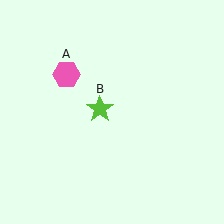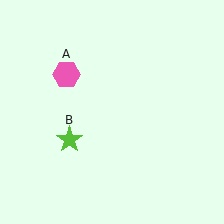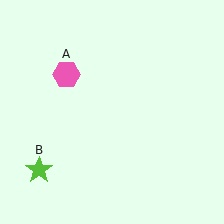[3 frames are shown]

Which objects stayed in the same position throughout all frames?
Pink hexagon (object A) remained stationary.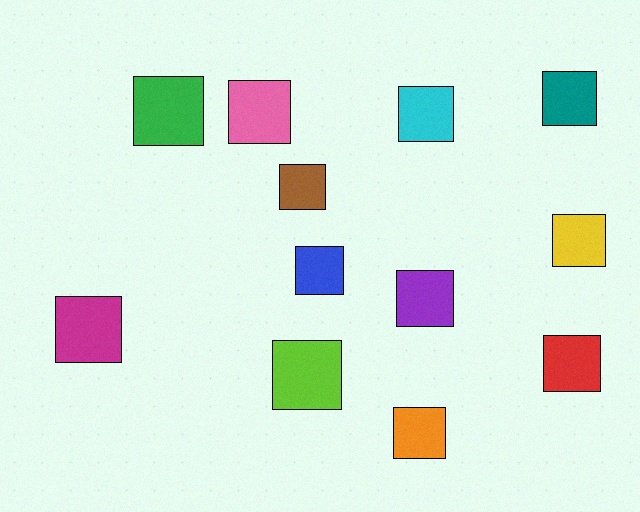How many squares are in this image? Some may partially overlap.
There are 12 squares.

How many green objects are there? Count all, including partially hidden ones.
There is 1 green object.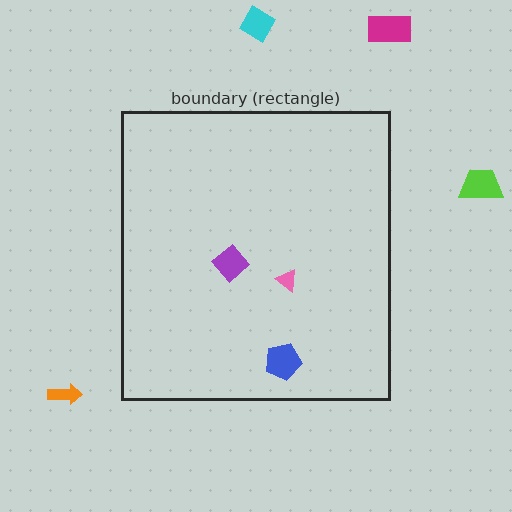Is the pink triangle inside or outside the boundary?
Inside.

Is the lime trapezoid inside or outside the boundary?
Outside.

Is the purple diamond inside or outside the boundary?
Inside.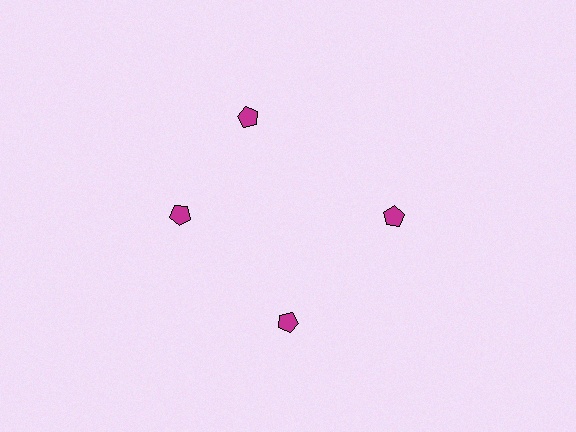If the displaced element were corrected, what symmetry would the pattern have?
It would have 4-fold rotational symmetry — the pattern would map onto itself every 90 degrees.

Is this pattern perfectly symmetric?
No. The 4 magenta pentagons are arranged in a ring, but one element near the 12 o'clock position is rotated out of alignment along the ring, breaking the 4-fold rotational symmetry.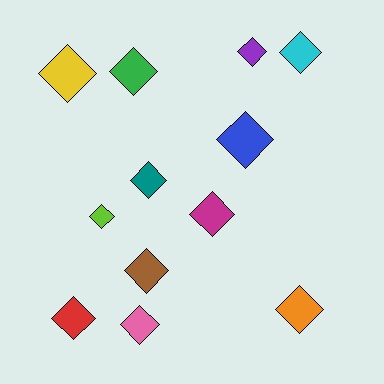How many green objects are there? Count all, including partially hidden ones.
There is 1 green object.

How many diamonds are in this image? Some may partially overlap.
There are 12 diamonds.